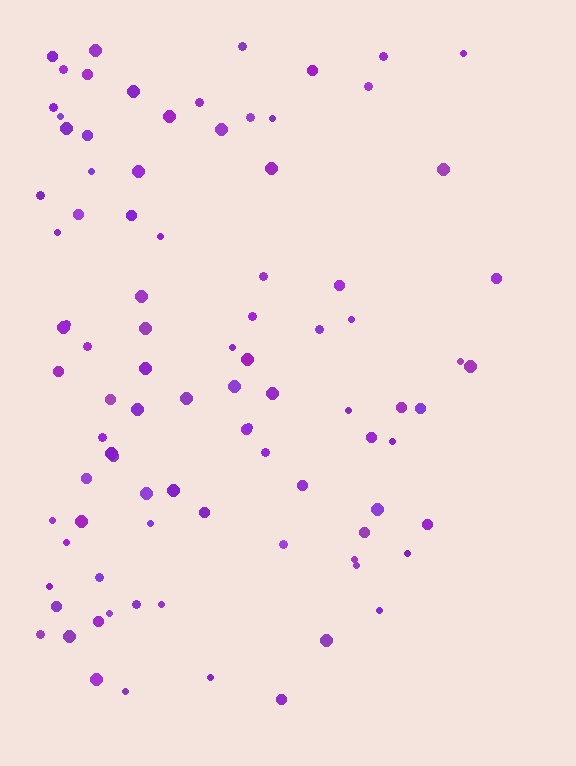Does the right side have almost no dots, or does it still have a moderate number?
Still a moderate number, just noticeably fewer than the left.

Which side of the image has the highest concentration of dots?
The left.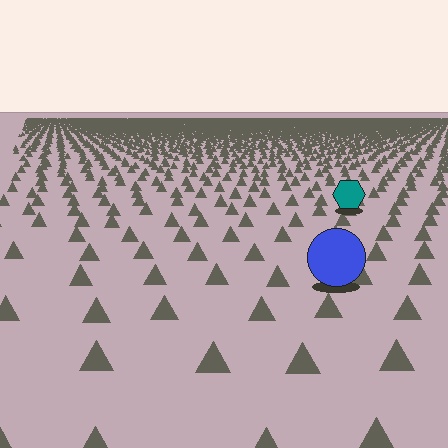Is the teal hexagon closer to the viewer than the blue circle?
No. The blue circle is closer — you can tell from the texture gradient: the ground texture is coarser near it.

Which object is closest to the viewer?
The blue circle is closest. The texture marks near it are larger and more spread out.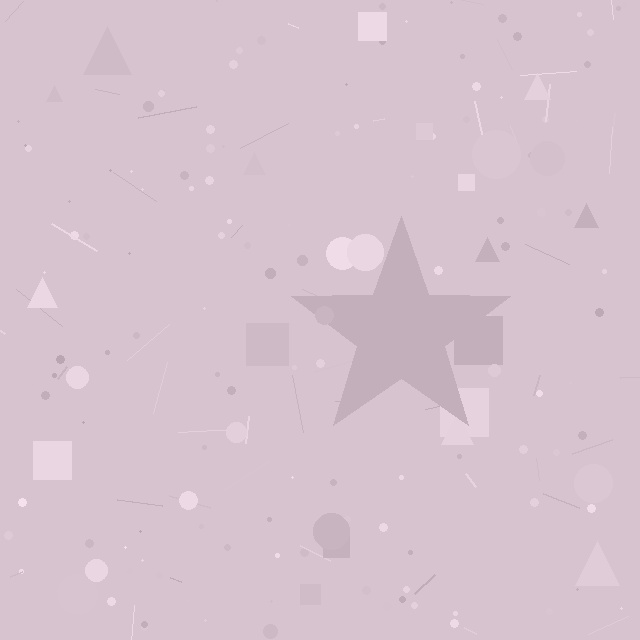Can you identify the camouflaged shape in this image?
The camouflaged shape is a star.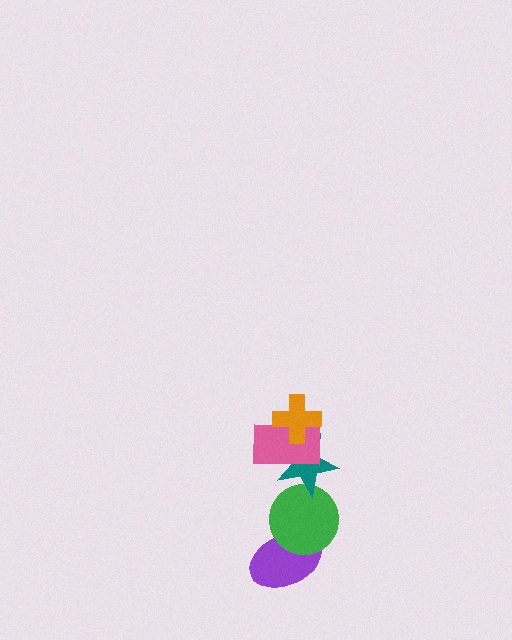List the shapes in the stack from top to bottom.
From top to bottom: the orange cross, the pink rectangle, the teal star, the green circle, the purple ellipse.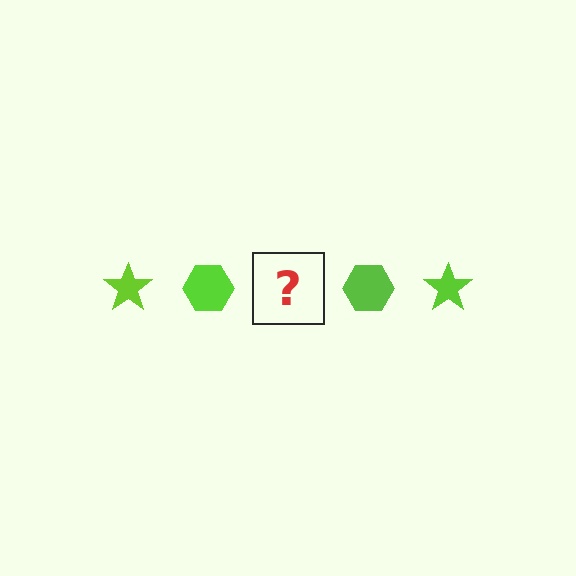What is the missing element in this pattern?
The missing element is a lime star.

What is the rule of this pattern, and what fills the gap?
The rule is that the pattern cycles through star, hexagon shapes in lime. The gap should be filled with a lime star.